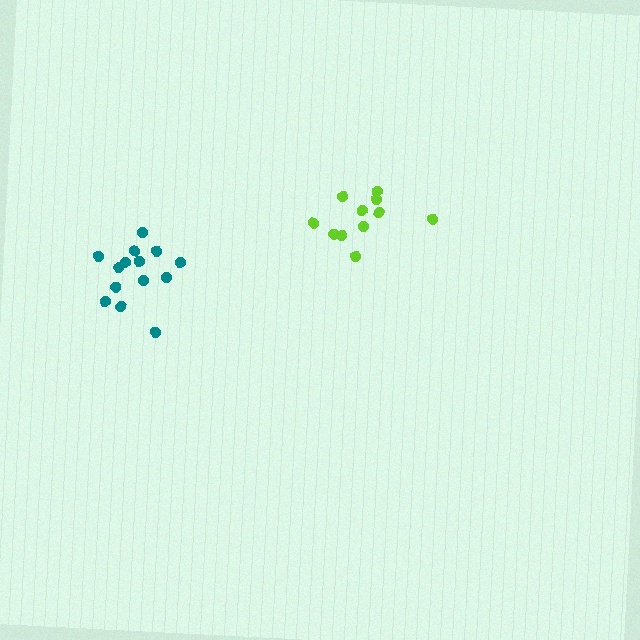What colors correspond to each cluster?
The clusters are colored: lime, teal.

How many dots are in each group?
Group 1: 11 dots, Group 2: 14 dots (25 total).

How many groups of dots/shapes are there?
There are 2 groups.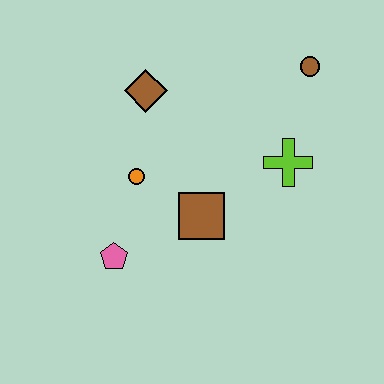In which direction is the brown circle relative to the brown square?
The brown circle is above the brown square.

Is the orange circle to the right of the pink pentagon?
Yes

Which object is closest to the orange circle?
The brown square is closest to the orange circle.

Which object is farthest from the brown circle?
The pink pentagon is farthest from the brown circle.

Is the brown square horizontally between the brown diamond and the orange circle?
No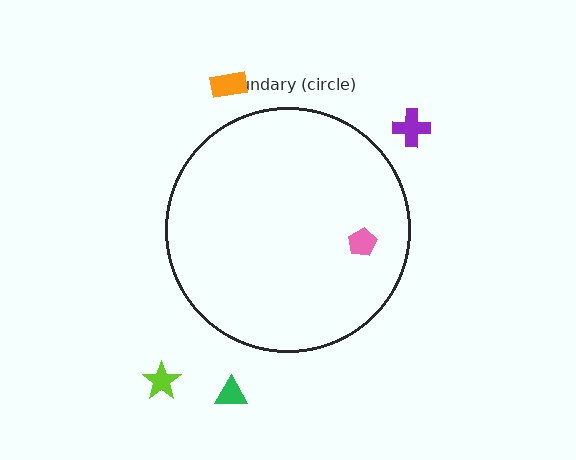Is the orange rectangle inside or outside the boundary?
Outside.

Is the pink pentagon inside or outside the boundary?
Inside.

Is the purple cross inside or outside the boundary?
Outside.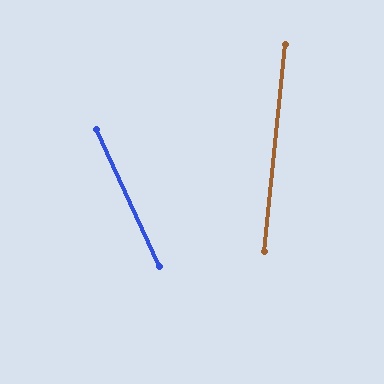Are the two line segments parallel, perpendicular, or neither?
Neither parallel nor perpendicular — they differ by about 30°.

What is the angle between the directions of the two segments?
Approximately 30 degrees.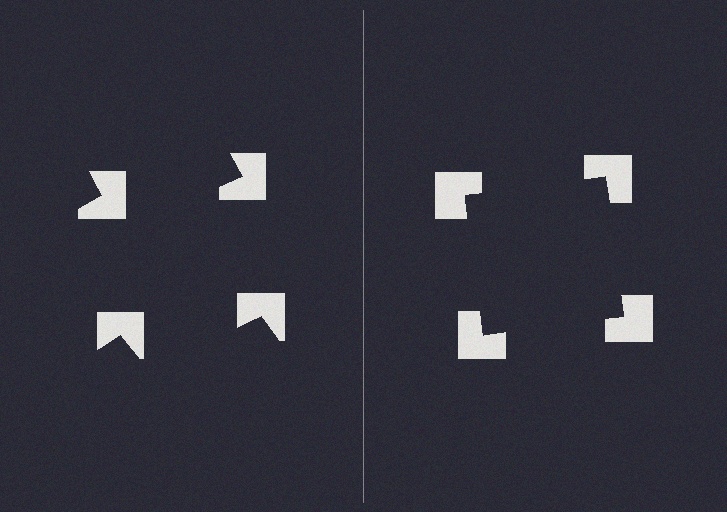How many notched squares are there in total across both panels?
8 — 4 on each side.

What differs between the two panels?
The notched squares are positioned identically on both sides; only the wedge orientations differ. On the right they align to a square; on the left they are misaligned.